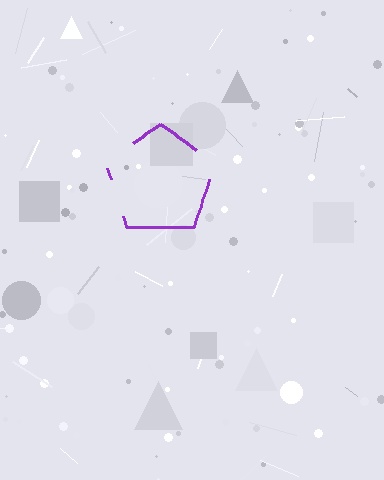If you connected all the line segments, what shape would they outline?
They would outline a pentagon.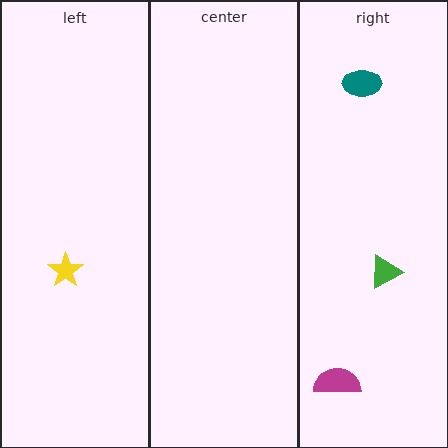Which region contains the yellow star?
The left region.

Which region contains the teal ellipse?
The right region.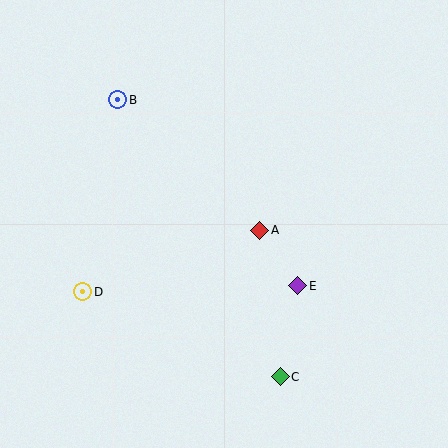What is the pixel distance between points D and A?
The distance between D and A is 187 pixels.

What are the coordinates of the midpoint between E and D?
The midpoint between E and D is at (190, 289).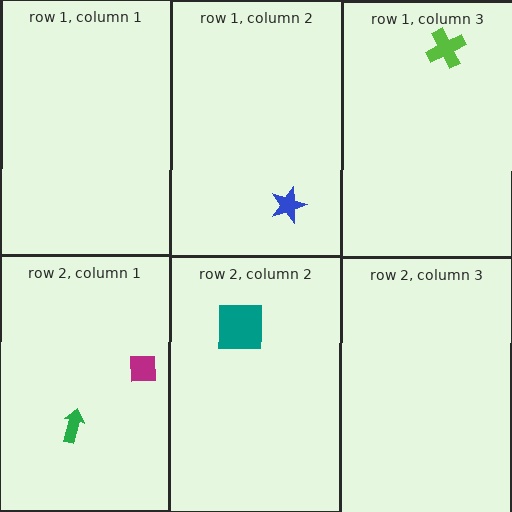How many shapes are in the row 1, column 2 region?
1.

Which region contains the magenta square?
The row 2, column 1 region.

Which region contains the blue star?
The row 1, column 2 region.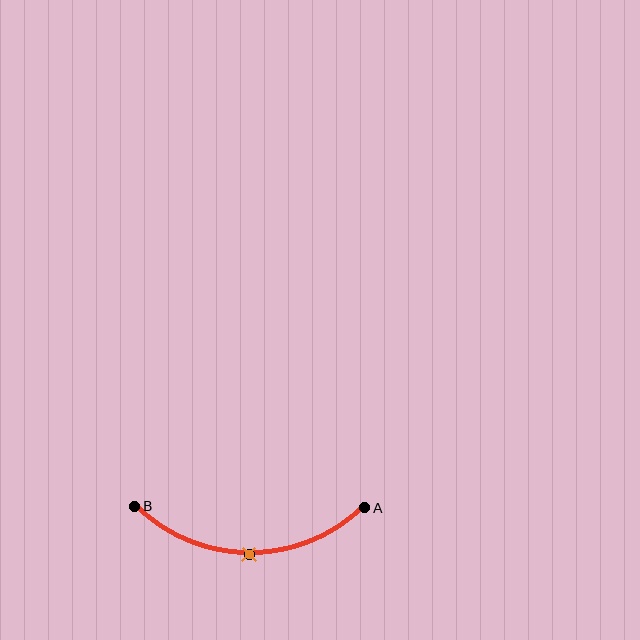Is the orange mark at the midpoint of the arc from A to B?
Yes. The orange mark lies on the arc at equal arc-length from both A and B — it is the arc midpoint.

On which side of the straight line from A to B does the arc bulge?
The arc bulges below the straight line connecting A and B.